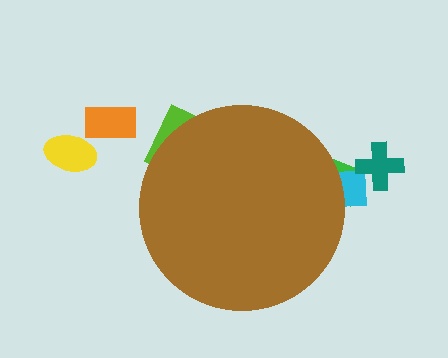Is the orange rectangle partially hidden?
No, the orange rectangle is fully visible.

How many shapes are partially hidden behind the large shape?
3 shapes are partially hidden.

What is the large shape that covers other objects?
A brown circle.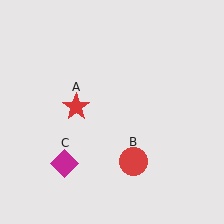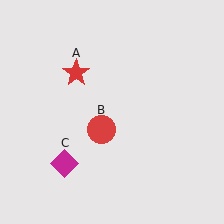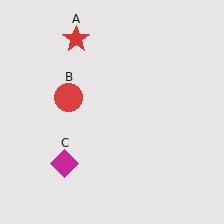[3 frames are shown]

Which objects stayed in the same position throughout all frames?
Magenta diamond (object C) remained stationary.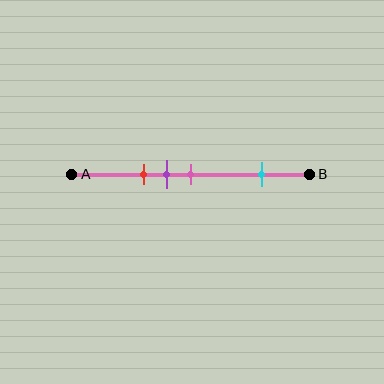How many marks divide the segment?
There are 4 marks dividing the segment.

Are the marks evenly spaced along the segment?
No, the marks are not evenly spaced.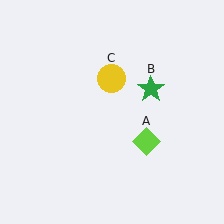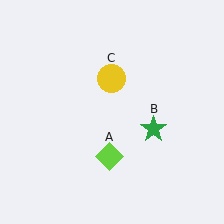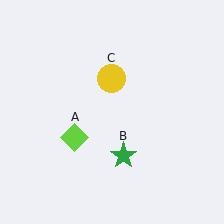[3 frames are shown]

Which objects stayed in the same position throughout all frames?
Yellow circle (object C) remained stationary.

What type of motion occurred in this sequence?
The lime diamond (object A), green star (object B) rotated clockwise around the center of the scene.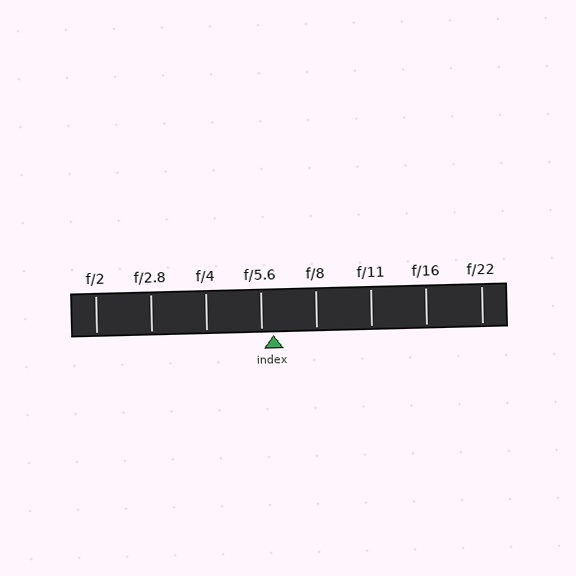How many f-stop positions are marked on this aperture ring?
There are 8 f-stop positions marked.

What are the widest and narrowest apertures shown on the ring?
The widest aperture shown is f/2 and the narrowest is f/22.